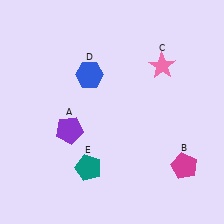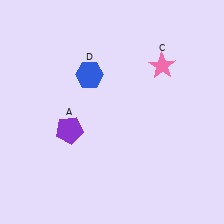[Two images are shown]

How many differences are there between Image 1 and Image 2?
There are 2 differences between the two images.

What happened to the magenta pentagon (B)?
The magenta pentagon (B) was removed in Image 2. It was in the bottom-right area of Image 1.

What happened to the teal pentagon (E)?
The teal pentagon (E) was removed in Image 2. It was in the bottom-left area of Image 1.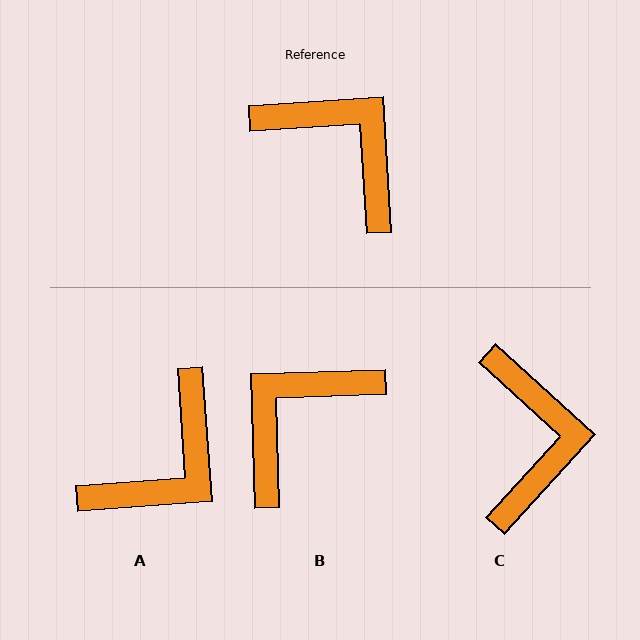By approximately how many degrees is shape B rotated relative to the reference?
Approximately 88 degrees counter-clockwise.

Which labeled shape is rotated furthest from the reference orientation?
A, about 90 degrees away.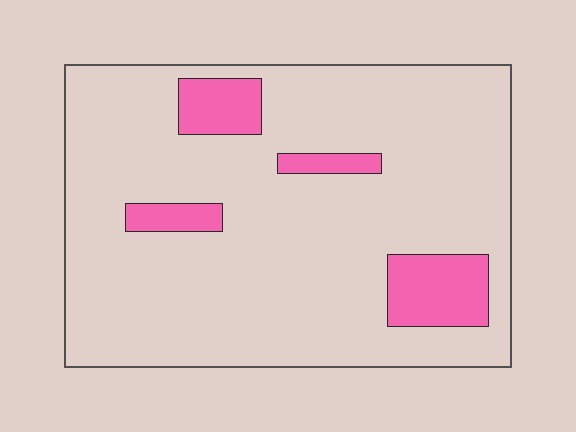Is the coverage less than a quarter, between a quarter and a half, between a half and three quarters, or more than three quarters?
Less than a quarter.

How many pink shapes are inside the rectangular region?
4.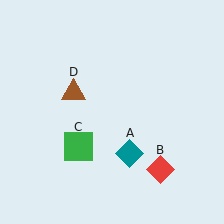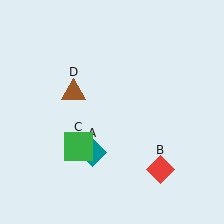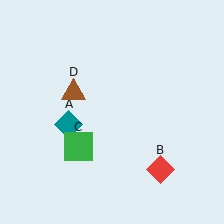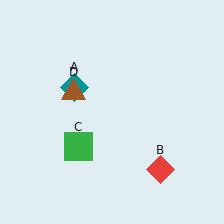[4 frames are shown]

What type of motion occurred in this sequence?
The teal diamond (object A) rotated clockwise around the center of the scene.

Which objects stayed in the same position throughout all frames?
Red diamond (object B) and green square (object C) and brown triangle (object D) remained stationary.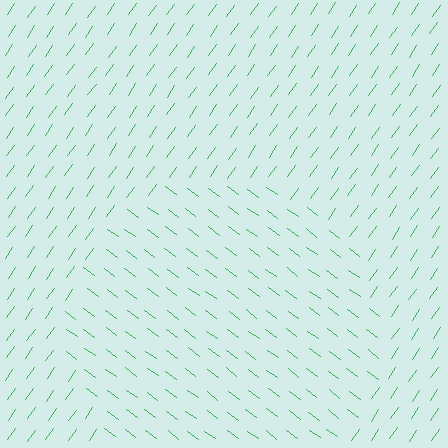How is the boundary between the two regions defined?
The boundary is defined purely by a change in line orientation (approximately 88 degrees difference). All lines are the same color and thickness.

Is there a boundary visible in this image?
Yes, there is a texture boundary formed by a change in line orientation.